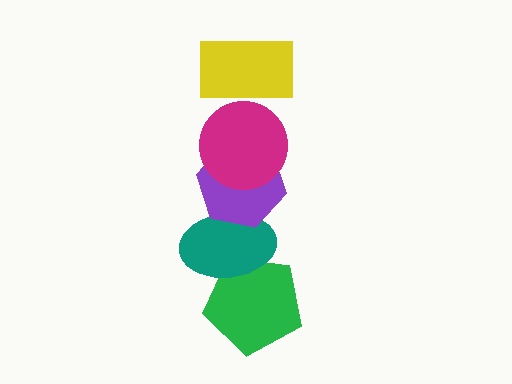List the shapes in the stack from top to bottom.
From top to bottom: the yellow rectangle, the magenta circle, the purple hexagon, the teal ellipse, the green pentagon.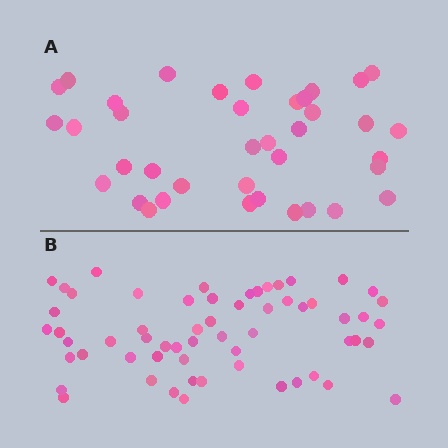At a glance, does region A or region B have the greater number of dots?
Region B (the bottom region) has more dots.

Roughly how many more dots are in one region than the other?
Region B has approximately 20 more dots than region A.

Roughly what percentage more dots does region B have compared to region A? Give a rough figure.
About 60% more.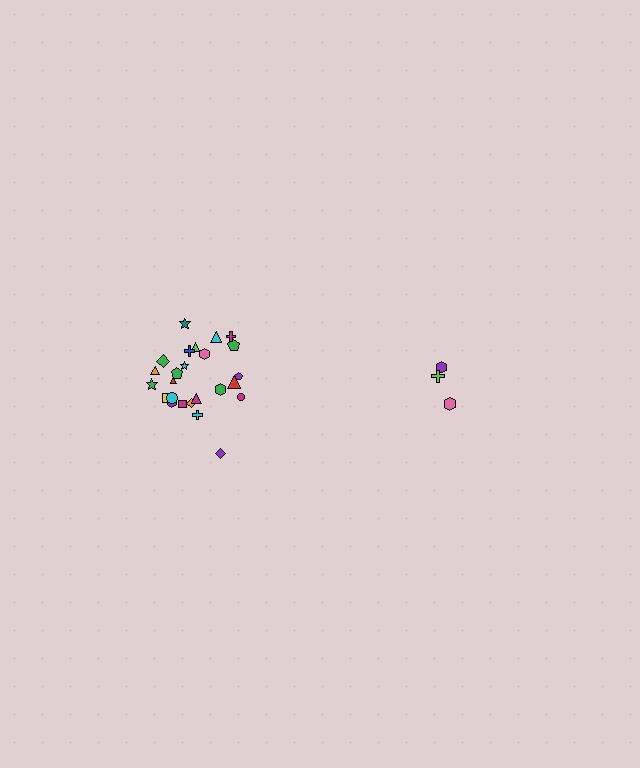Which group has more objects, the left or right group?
The left group.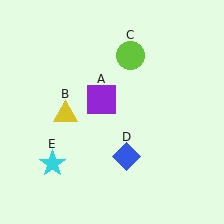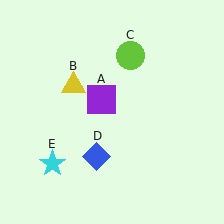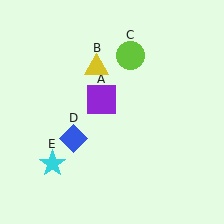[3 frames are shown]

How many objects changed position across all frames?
2 objects changed position: yellow triangle (object B), blue diamond (object D).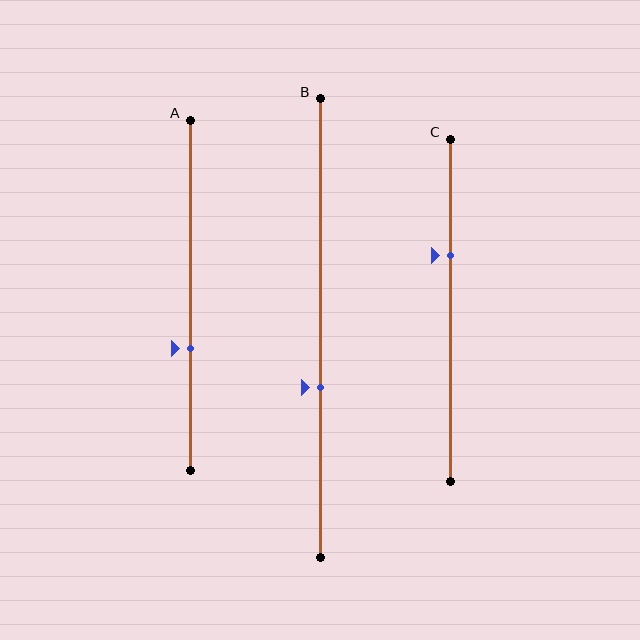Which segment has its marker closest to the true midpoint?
Segment B has its marker closest to the true midpoint.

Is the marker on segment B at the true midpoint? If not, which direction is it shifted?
No, the marker on segment B is shifted downward by about 13% of the segment length.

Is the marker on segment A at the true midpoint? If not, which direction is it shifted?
No, the marker on segment A is shifted downward by about 15% of the segment length.